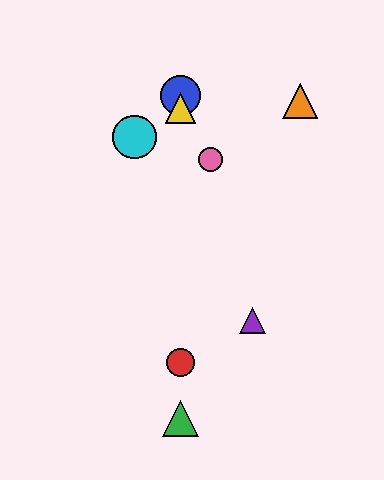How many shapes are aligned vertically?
4 shapes (the red circle, the blue circle, the green triangle, the yellow triangle) are aligned vertically.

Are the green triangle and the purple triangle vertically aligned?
No, the green triangle is at x≈180 and the purple triangle is at x≈252.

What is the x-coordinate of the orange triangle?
The orange triangle is at x≈300.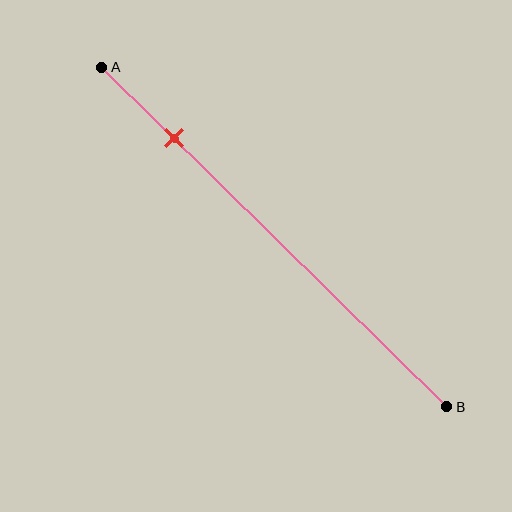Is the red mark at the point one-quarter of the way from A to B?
No, the mark is at about 20% from A, not at the 25% one-quarter point.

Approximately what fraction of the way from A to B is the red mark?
The red mark is approximately 20% of the way from A to B.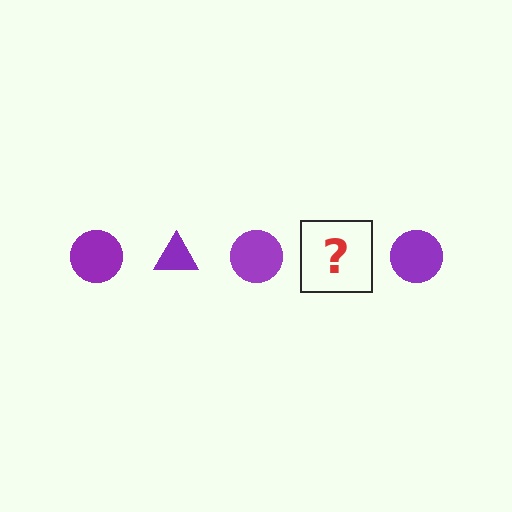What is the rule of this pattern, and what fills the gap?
The rule is that the pattern cycles through circle, triangle shapes in purple. The gap should be filled with a purple triangle.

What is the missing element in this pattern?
The missing element is a purple triangle.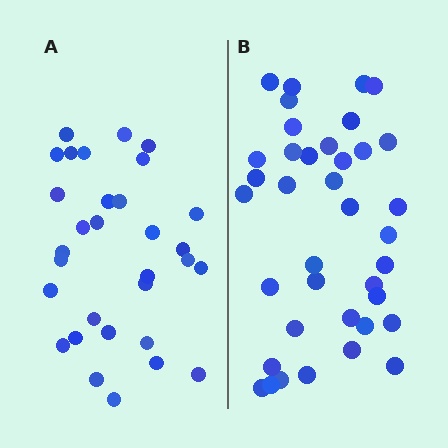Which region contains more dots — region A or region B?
Region B (the right region) has more dots.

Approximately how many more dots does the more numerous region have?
Region B has roughly 8 or so more dots than region A.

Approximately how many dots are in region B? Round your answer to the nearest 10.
About 40 dots. (The exact count is 38, which rounds to 40.)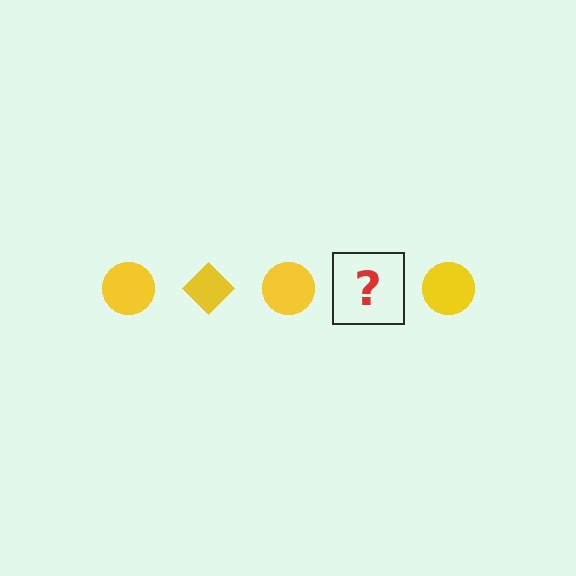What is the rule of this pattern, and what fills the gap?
The rule is that the pattern cycles through circle, diamond shapes in yellow. The gap should be filled with a yellow diamond.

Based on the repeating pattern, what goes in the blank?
The blank should be a yellow diamond.